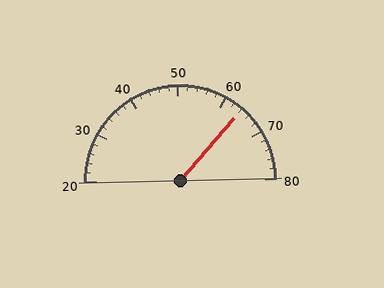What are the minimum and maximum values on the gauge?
The gauge ranges from 20 to 80.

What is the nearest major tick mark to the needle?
The nearest major tick mark is 60.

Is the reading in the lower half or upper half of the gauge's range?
The reading is in the upper half of the range (20 to 80).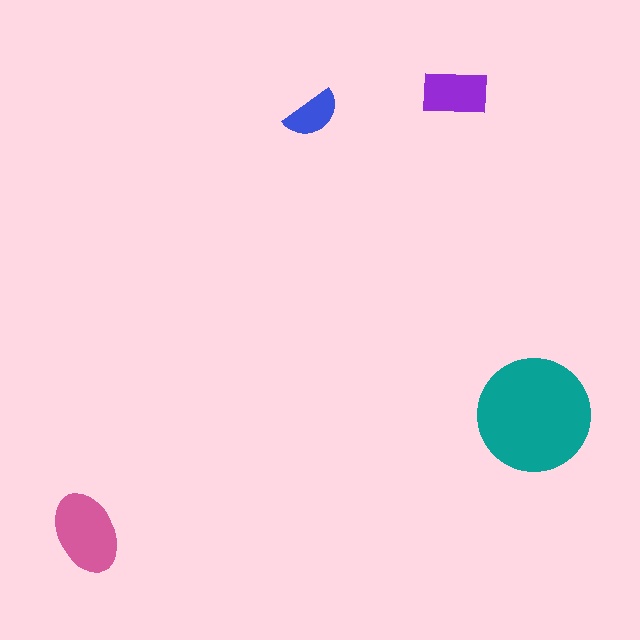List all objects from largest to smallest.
The teal circle, the pink ellipse, the purple rectangle, the blue semicircle.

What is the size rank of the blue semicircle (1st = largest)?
4th.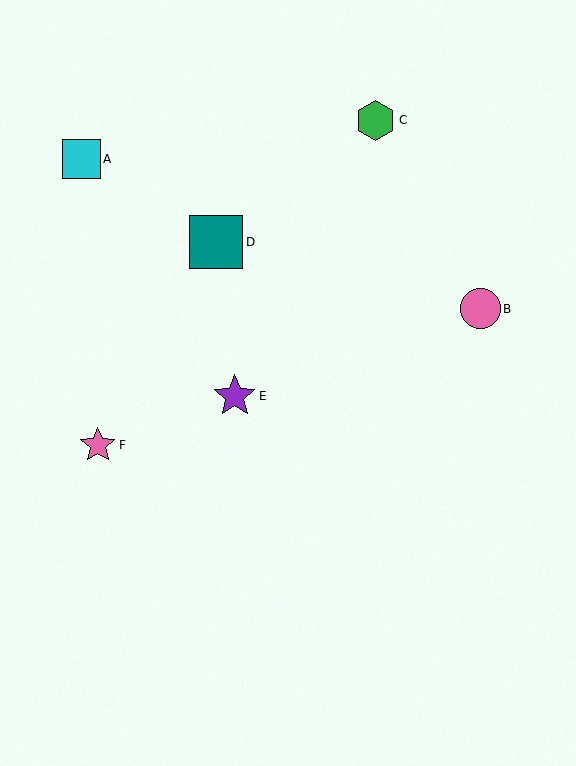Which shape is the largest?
The teal square (labeled D) is the largest.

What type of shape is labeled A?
Shape A is a cyan square.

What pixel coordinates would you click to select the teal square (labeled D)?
Click at (216, 242) to select the teal square D.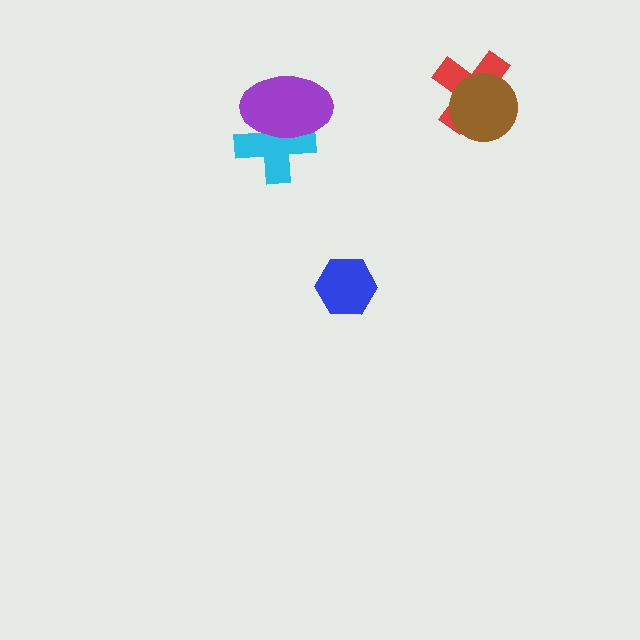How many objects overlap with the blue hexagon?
0 objects overlap with the blue hexagon.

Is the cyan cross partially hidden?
Yes, it is partially covered by another shape.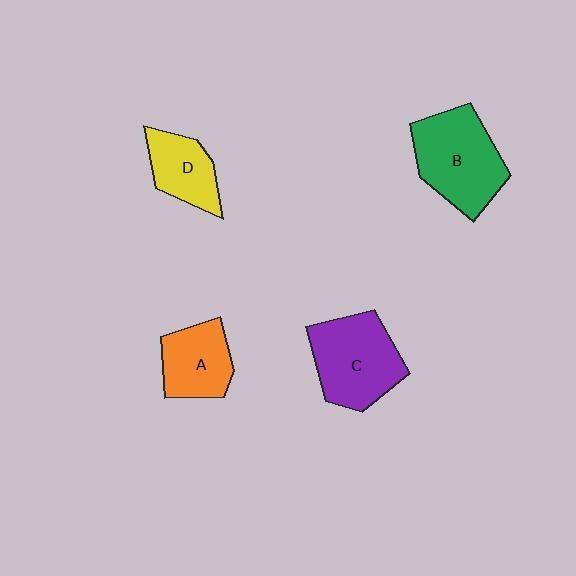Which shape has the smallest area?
Shape D (yellow).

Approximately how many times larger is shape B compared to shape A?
Approximately 1.5 times.